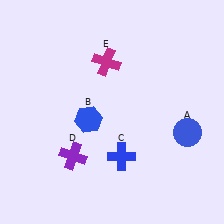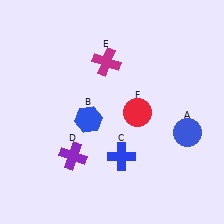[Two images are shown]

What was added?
A red circle (F) was added in Image 2.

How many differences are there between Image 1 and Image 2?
There is 1 difference between the two images.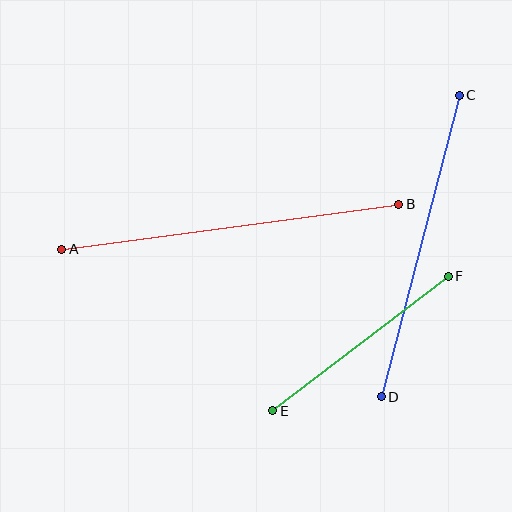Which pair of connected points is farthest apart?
Points A and B are farthest apart.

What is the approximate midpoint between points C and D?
The midpoint is at approximately (420, 246) pixels.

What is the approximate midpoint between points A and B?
The midpoint is at approximately (230, 227) pixels.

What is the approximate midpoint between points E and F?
The midpoint is at approximately (360, 344) pixels.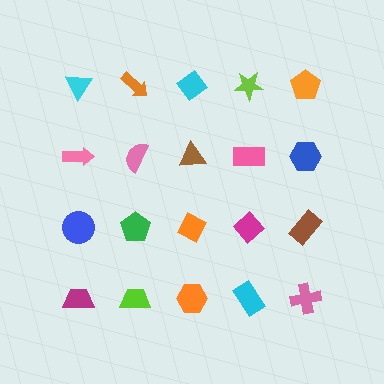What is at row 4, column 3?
An orange hexagon.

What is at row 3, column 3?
An orange diamond.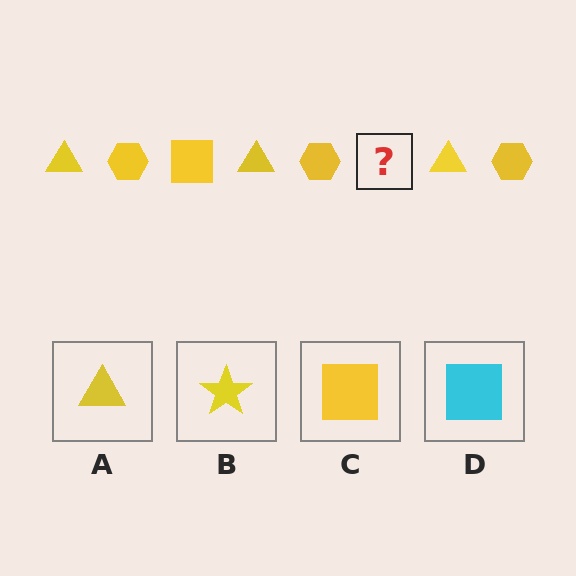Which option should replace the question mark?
Option C.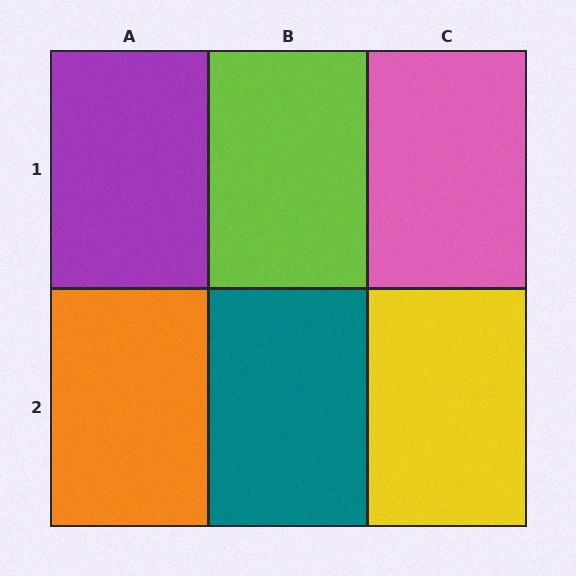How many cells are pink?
1 cell is pink.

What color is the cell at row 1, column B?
Lime.